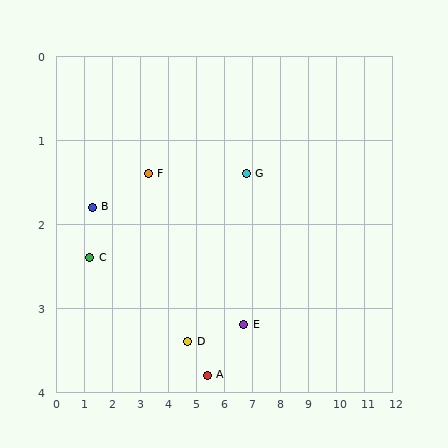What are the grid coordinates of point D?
Point D is at approximately (4.7, 3.4).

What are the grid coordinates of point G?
Point G is at approximately (6.8, 1.4).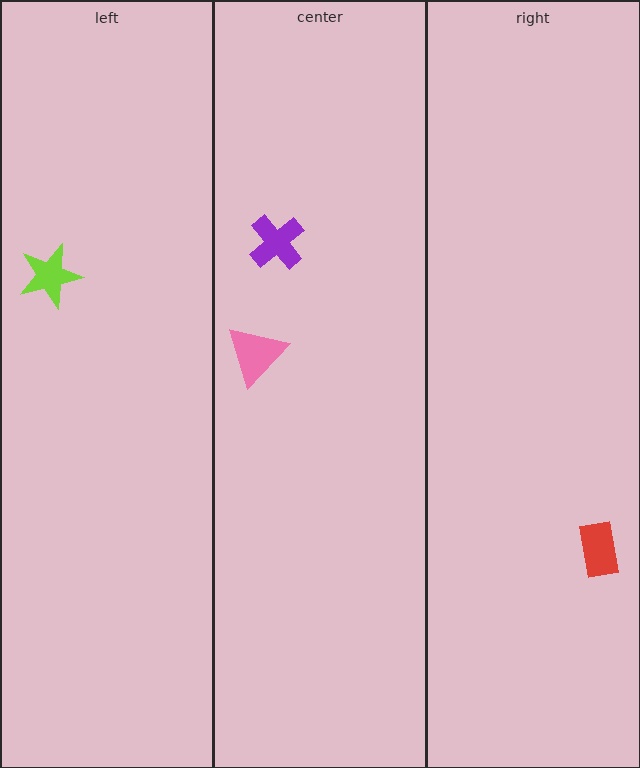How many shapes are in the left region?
1.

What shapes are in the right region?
The red rectangle.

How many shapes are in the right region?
1.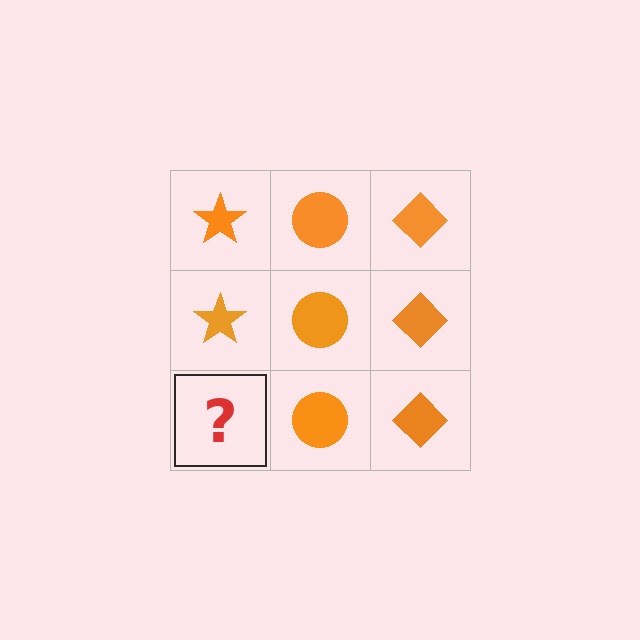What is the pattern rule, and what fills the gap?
The rule is that each column has a consistent shape. The gap should be filled with an orange star.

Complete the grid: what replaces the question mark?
The question mark should be replaced with an orange star.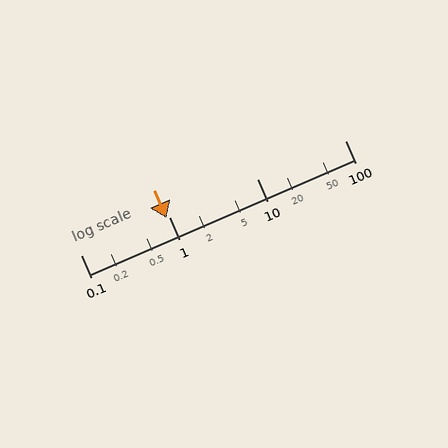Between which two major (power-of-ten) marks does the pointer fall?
The pointer is between 0.1 and 1.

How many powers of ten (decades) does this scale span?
The scale spans 3 decades, from 0.1 to 100.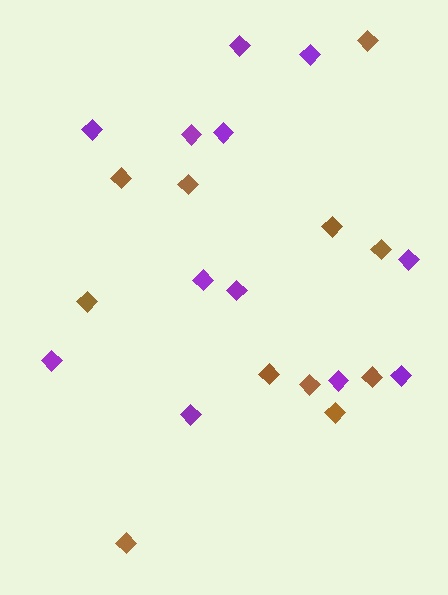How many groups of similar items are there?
There are 2 groups: one group of brown diamonds (11) and one group of purple diamonds (12).